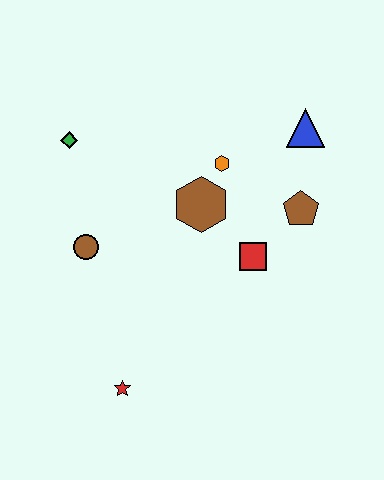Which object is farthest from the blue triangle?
The red star is farthest from the blue triangle.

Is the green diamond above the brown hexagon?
Yes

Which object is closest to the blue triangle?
The brown pentagon is closest to the blue triangle.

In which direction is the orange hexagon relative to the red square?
The orange hexagon is above the red square.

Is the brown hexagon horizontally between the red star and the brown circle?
No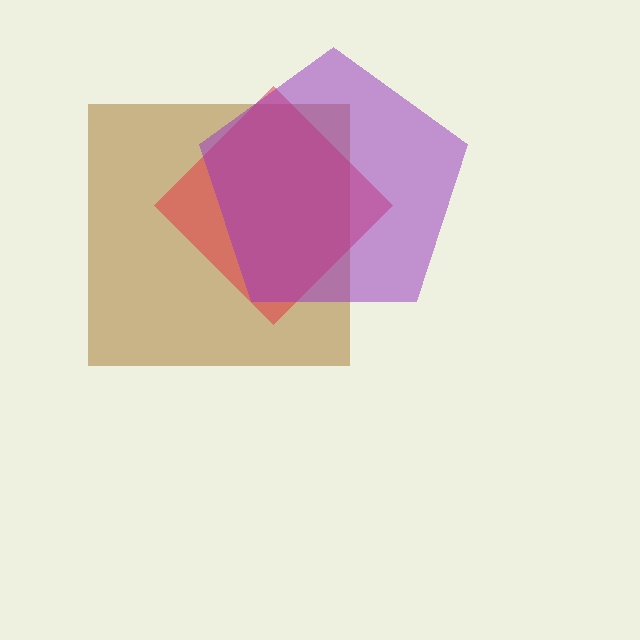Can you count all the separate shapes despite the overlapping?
Yes, there are 3 separate shapes.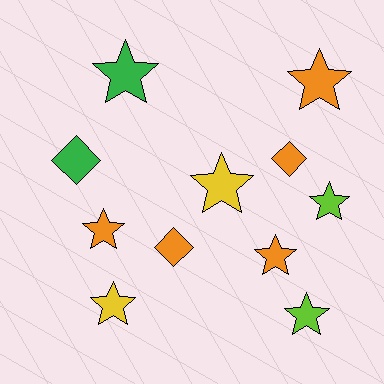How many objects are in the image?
There are 11 objects.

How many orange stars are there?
There are 3 orange stars.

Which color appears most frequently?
Orange, with 5 objects.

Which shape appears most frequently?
Star, with 8 objects.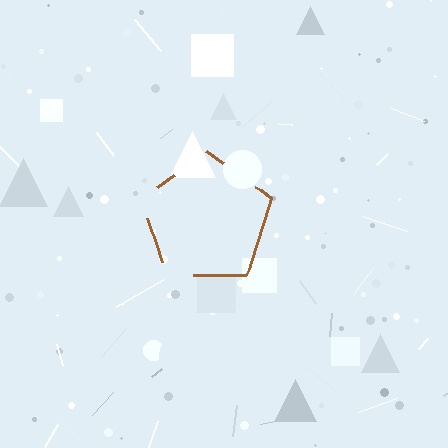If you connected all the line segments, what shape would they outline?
They would outline a pentagon.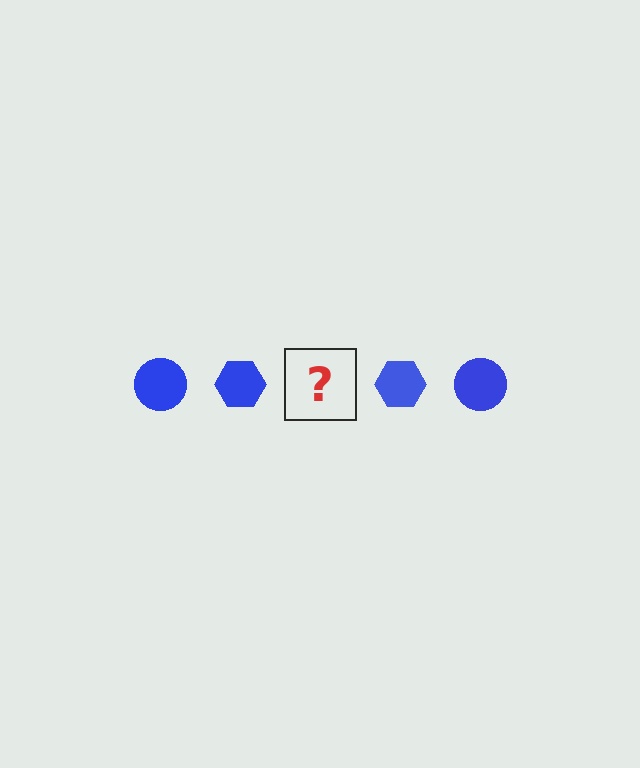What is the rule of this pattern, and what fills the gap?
The rule is that the pattern cycles through circle, hexagon shapes in blue. The gap should be filled with a blue circle.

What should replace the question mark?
The question mark should be replaced with a blue circle.